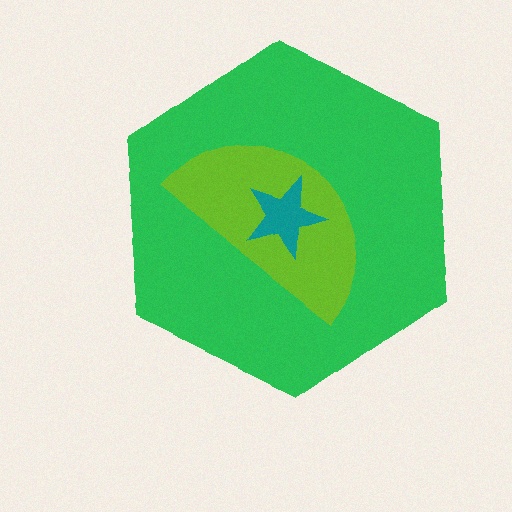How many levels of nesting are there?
3.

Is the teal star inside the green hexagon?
Yes.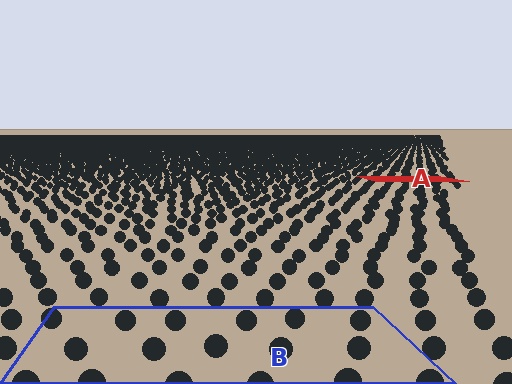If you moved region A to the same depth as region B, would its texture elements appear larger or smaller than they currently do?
They would appear larger. At a closer depth, the same texture elements are projected at a bigger on-screen size.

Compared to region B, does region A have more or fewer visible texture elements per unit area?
Region A has more texture elements per unit area — they are packed more densely because it is farther away.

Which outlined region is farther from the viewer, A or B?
Region A is farther from the viewer — the texture elements inside it appear smaller and more densely packed.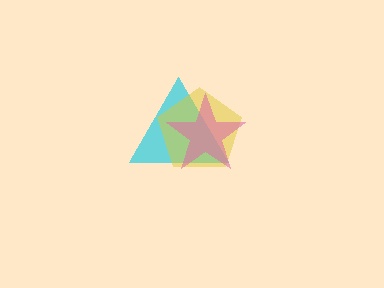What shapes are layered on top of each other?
The layered shapes are: a cyan triangle, a yellow pentagon, a pink star.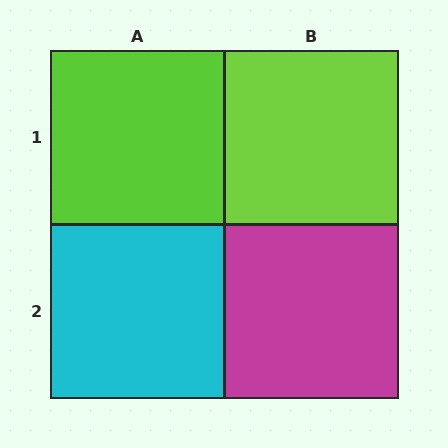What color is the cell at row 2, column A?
Cyan.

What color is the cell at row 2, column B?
Magenta.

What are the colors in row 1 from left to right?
Lime, lime.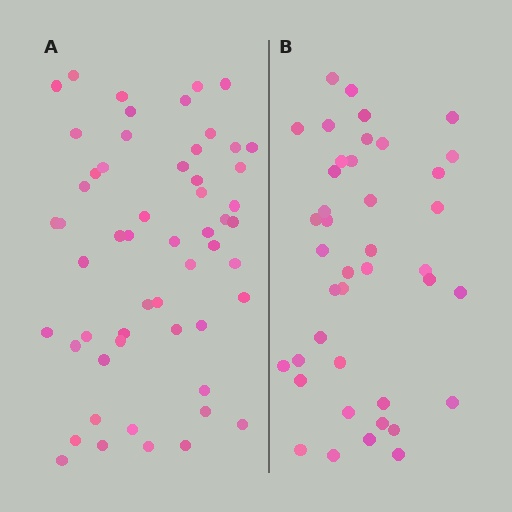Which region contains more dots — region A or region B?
Region A (the left region) has more dots.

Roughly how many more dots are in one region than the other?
Region A has approximately 15 more dots than region B.